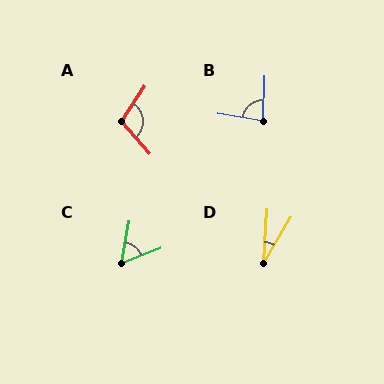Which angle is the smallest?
D, at approximately 27 degrees.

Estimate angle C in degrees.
Approximately 58 degrees.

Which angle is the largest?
A, at approximately 105 degrees.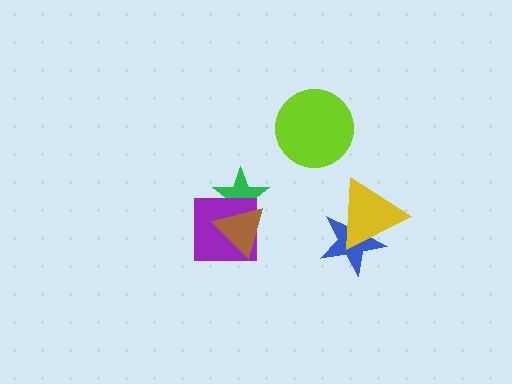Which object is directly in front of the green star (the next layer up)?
The purple square is directly in front of the green star.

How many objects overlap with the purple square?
2 objects overlap with the purple square.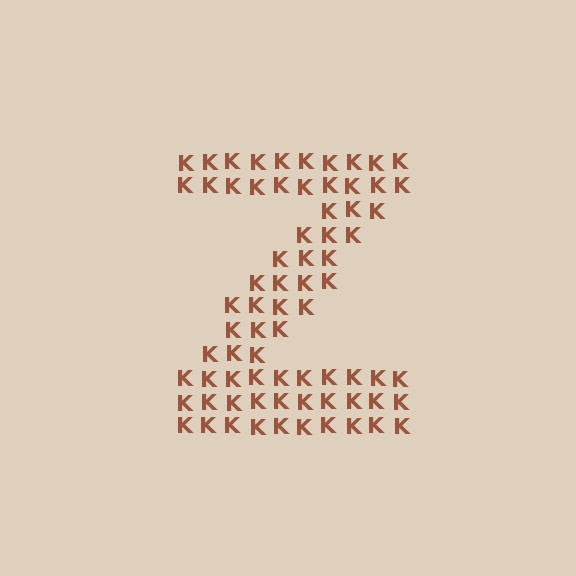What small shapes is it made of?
It is made of small letter K's.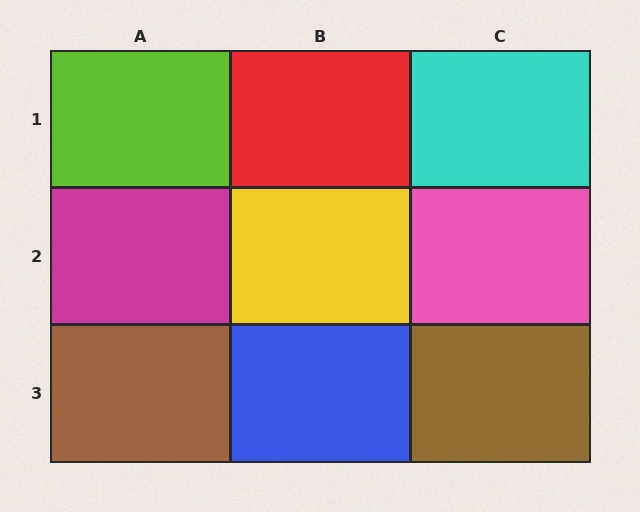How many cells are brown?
2 cells are brown.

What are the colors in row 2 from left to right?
Magenta, yellow, pink.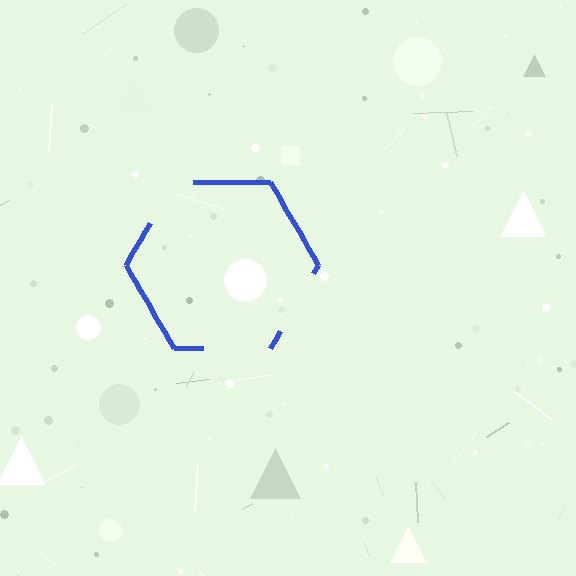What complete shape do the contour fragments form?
The contour fragments form a hexagon.